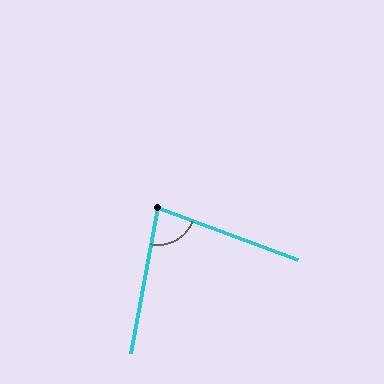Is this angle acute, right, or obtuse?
It is acute.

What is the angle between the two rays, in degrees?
Approximately 80 degrees.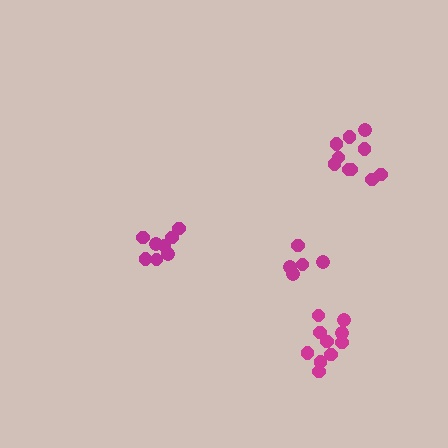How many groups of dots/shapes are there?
There are 4 groups.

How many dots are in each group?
Group 1: 10 dots, Group 2: 10 dots, Group 3: 5 dots, Group 4: 8 dots (33 total).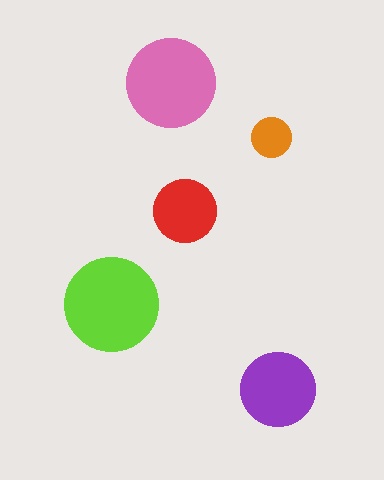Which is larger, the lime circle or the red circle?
The lime one.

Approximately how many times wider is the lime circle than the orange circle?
About 2.5 times wider.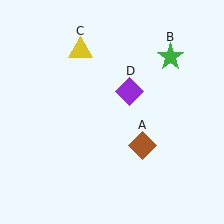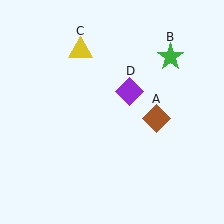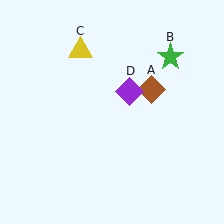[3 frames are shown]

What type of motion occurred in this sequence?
The brown diamond (object A) rotated counterclockwise around the center of the scene.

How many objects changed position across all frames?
1 object changed position: brown diamond (object A).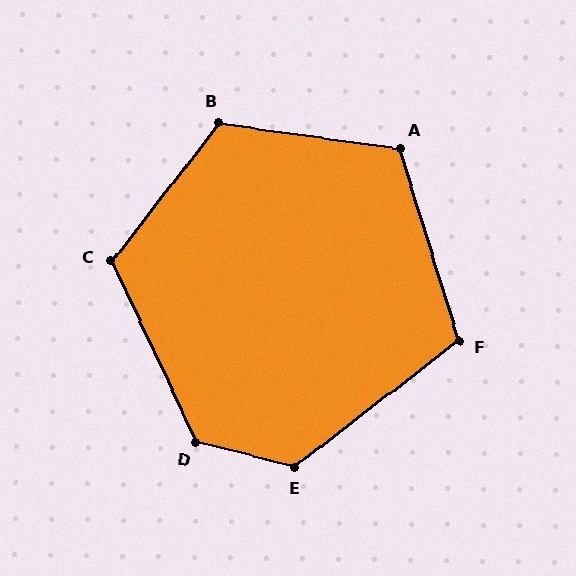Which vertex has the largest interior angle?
D, at approximately 130 degrees.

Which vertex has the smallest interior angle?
F, at approximately 110 degrees.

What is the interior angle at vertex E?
Approximately 128 degrees (obtuse).